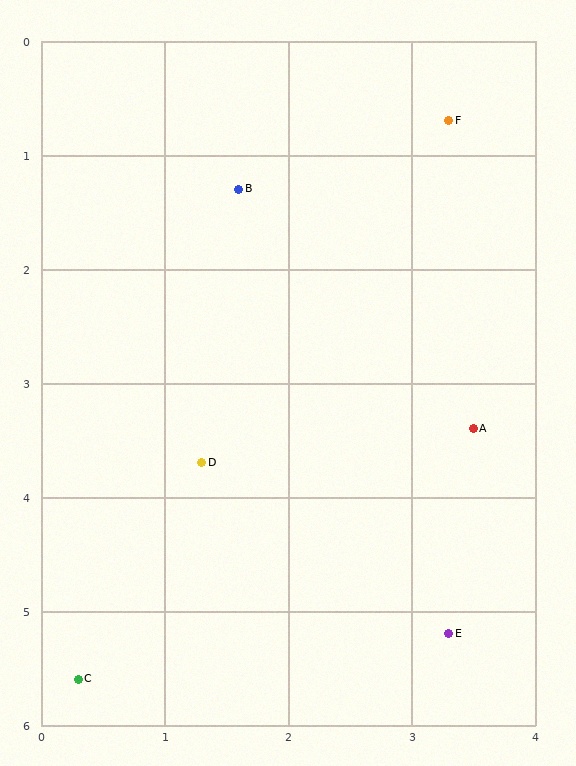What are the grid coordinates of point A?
Point A is at approximately (3.5, 3.4).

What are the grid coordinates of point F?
Point F is at approximately (3.3, 0.7).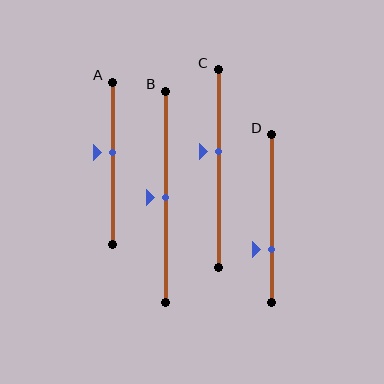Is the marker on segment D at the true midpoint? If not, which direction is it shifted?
No, the marker on segment D is shifted downward by about 19% of the segment length.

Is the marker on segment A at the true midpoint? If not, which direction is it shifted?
No, the marker on segment A is shifted upward by about 7% of the segment length.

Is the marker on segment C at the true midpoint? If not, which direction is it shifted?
No, the marker on segment C is shifted upward by about 9% of the segment length.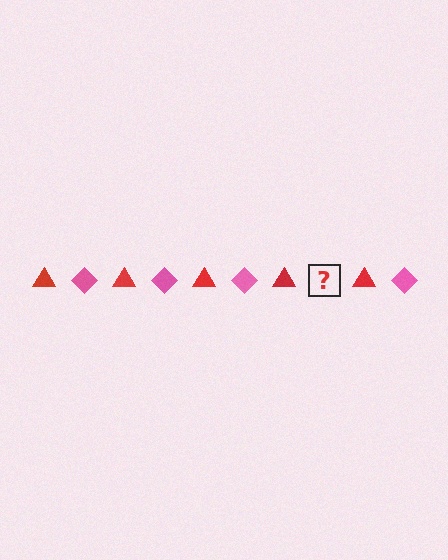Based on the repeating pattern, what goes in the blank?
The blank should be a pink diamond.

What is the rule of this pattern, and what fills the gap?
The rule is that the pattern alternates between red triangle and pink diamond. The gap should be filled with a pink diamond.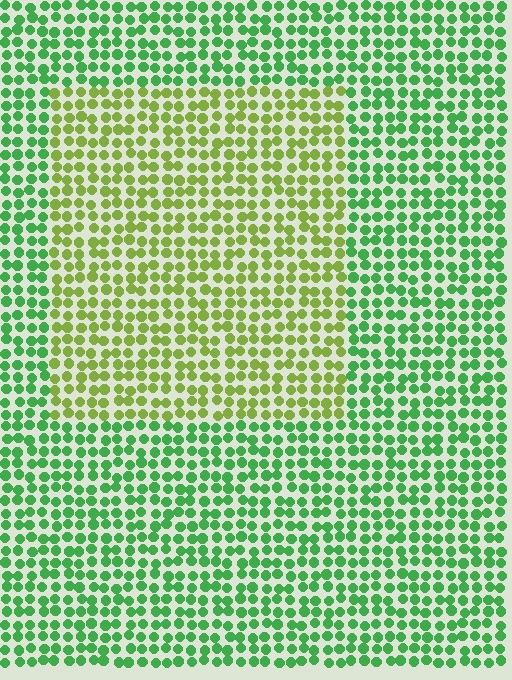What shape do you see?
I see a rectangle.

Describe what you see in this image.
The image is filled with small green elements in a uniform arrangement. A rectangle-shaped region is visible where the elements are tinted to a slightly different hue, forming a subtle color boundary.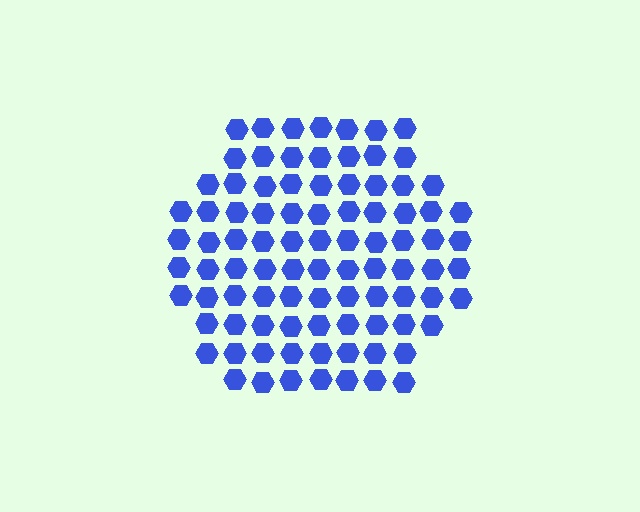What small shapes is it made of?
It is made of small hexagons.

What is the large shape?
The large shape is a hexagon.